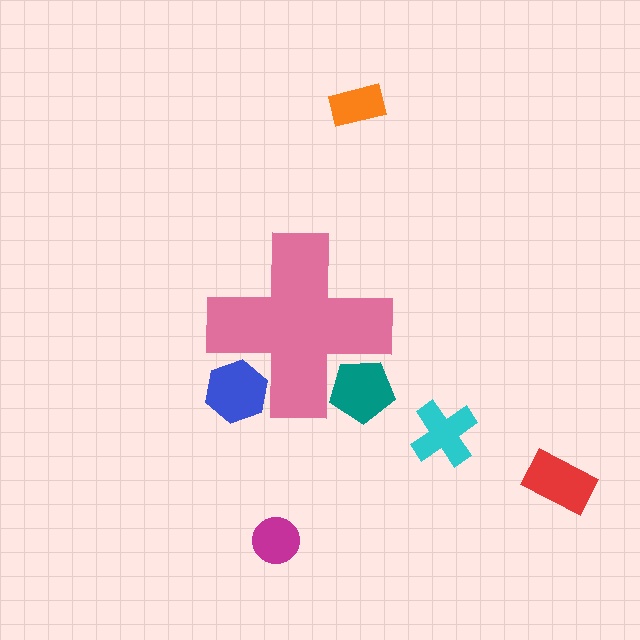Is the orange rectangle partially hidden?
No, the orange rectangle is fully visible.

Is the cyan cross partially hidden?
No, the cyan cross is fully visible.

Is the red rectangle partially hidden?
No, the red rectangle is fully visible.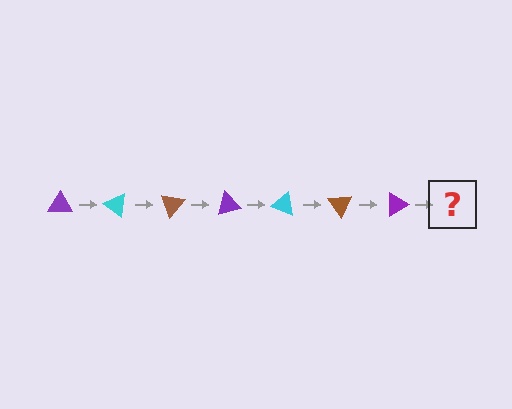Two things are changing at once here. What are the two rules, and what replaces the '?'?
The two rules are that it rotates 35 degrees each step and the color cycles through purple, cyan, and brown. The '?' should be a cyan triangle, rotated 245 degrees from the start.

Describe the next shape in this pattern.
It should be a cyan triangle, rotated 245 degrees from the start.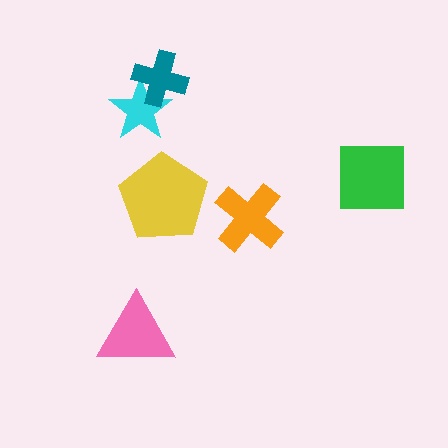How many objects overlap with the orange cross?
0 objects overlap with the orange cross.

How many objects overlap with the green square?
0 objects overlap with the green square.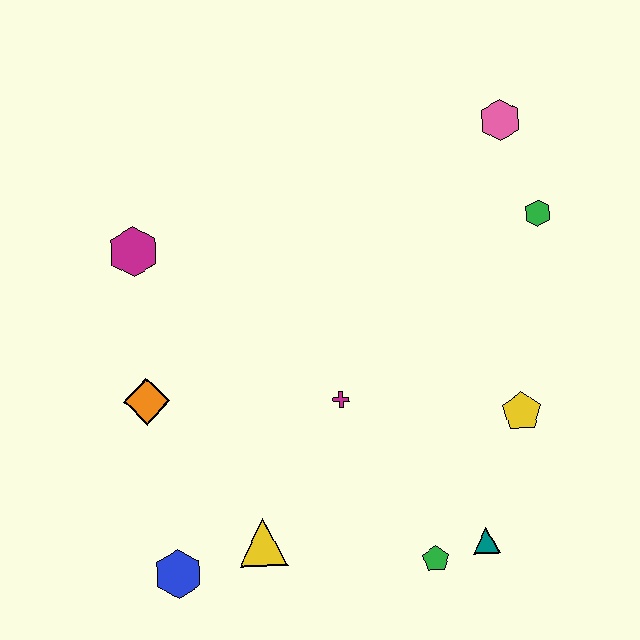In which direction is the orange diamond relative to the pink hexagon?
The orange diamond is to the left of the pink hexagon.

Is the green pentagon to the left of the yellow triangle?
No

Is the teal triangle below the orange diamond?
Yes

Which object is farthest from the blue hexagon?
The pink hexagon is farthest from the blue hexagon.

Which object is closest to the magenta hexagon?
The orange diamond is closest to the magenta hexagon.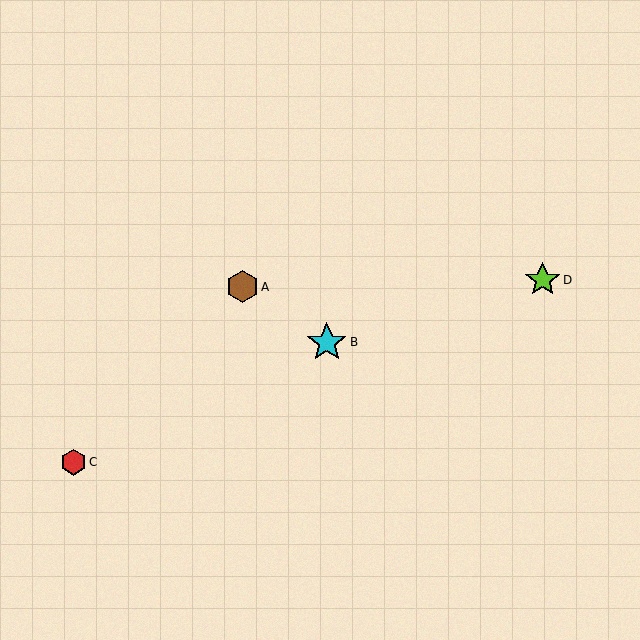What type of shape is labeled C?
Shape C is a red hexagon.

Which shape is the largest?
The cyan star (labeled B) is the largest.